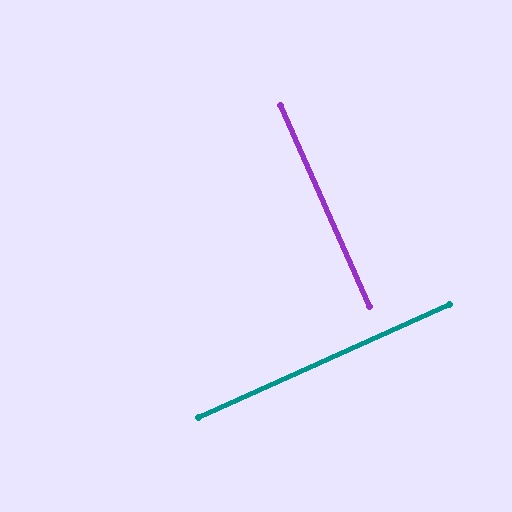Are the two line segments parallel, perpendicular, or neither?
Perpendicular — they meet at approximately 90°.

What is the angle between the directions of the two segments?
Approximately 90 degrees.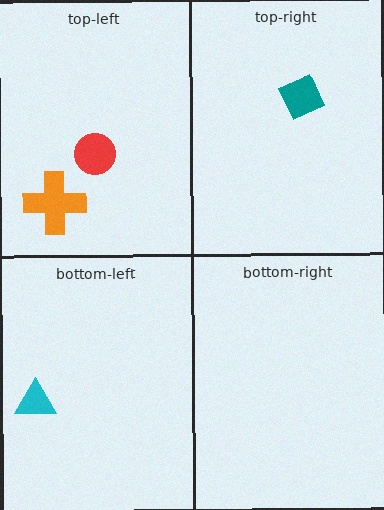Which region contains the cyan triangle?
The bottom-left region.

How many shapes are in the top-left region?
2.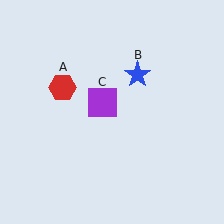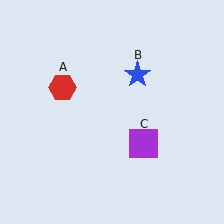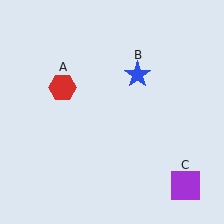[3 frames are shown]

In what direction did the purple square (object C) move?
The purple square (object C) moved down and to the right.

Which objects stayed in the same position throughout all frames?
Red hexagon (object A) and blue star (object B) remained stationary.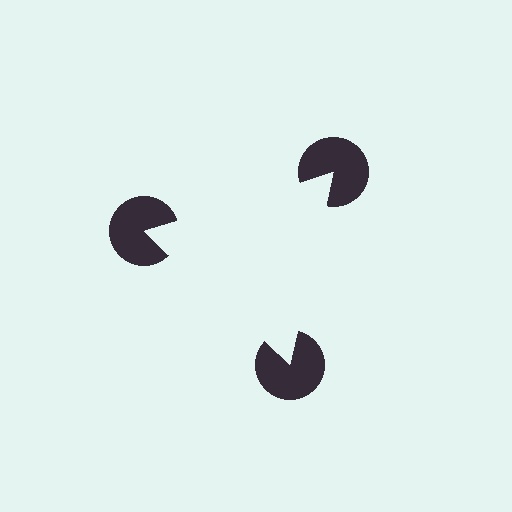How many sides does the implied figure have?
3 sides.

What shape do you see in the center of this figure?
An illusory triangle — its edges are inferred from the aligned wedge cuts in the pac-man discs, not physically drawn.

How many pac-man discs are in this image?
There are 3 — one at each vertex of the illusory triangle.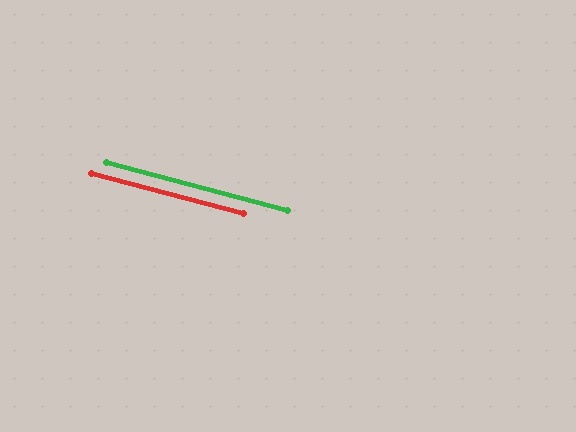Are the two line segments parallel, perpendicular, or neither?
Parallel — their directions differ by only 0.2°.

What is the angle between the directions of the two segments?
Approximately 0 degrees.